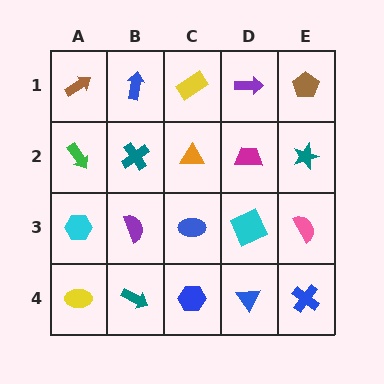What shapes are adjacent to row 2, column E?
A brown pentagon (row 1, column E), a pink semicircle (row 3, column E), a magenta trapezoid (row 2, column D).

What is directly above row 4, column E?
A pink semicircle.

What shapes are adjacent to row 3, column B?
A teal cross (row 2, column B), a teal arrow (row 4, column B), a cyan hexagon (row 3, column A), a blue ellipse (row 3, column C).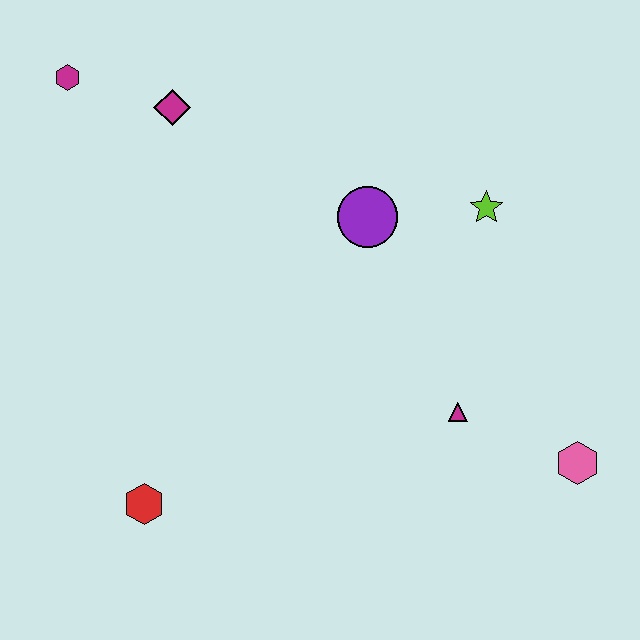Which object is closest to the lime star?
The purple circle is closest to the lime star.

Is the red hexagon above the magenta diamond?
No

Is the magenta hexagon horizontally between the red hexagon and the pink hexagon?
No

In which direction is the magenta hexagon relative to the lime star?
The magenta hexagon is to the left of the lime star.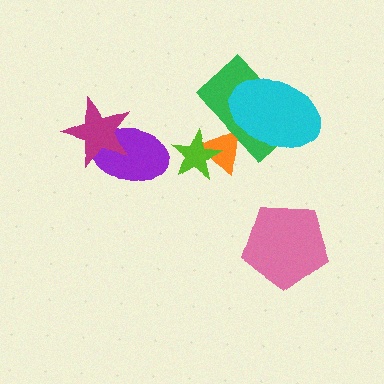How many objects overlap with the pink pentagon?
0 objects overlap with the pink pentagon.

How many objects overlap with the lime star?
1 object overlaps with the lime star.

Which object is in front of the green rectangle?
The cyan ellipse is in front of the green rectangle.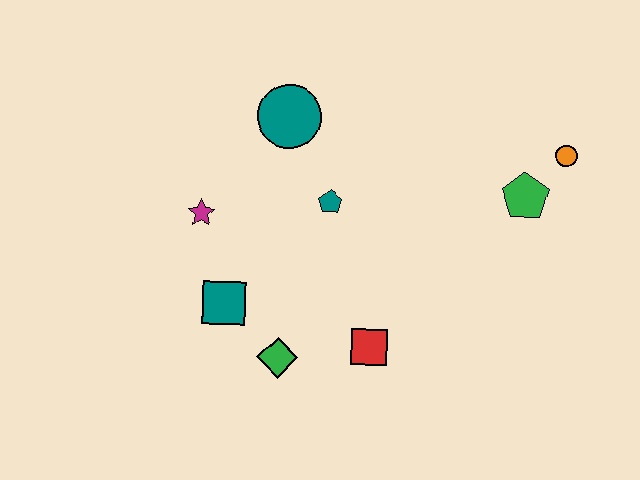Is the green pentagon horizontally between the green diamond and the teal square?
No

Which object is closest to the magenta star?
The teal square is closest to the magenta star.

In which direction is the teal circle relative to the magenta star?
The teal circle is above the magenta star.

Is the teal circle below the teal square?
No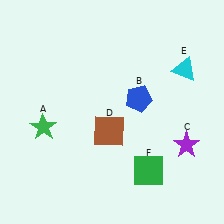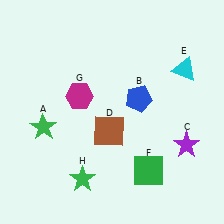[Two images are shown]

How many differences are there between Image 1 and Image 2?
There are 2 differences between the two images.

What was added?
A magenta hexagon (G), a green star (H) were added in Image 2.